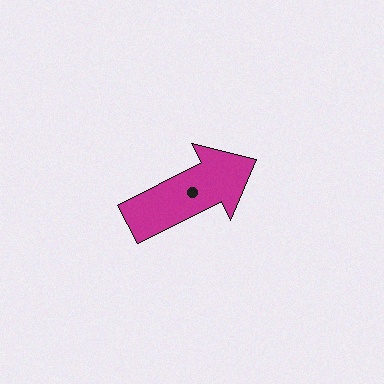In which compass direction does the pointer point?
Northeast.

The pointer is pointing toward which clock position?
Roughly 2 o'clock.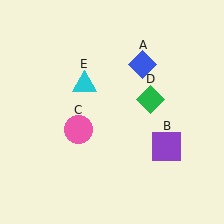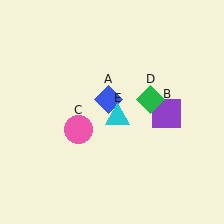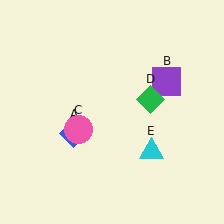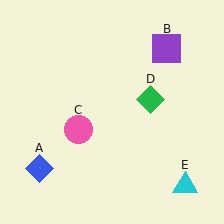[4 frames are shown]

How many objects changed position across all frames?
3 objects changed position: blue diamond (object A), purple square (object B), cyan triangle (object E).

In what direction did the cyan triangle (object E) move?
The cyan triangle (object E) moved down and to the right.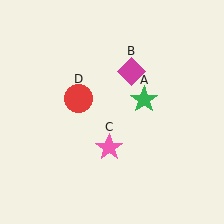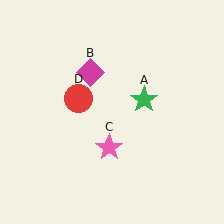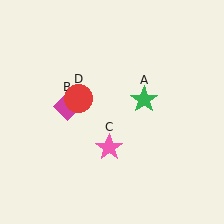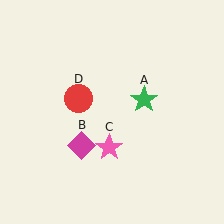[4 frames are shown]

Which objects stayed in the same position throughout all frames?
Green star (object A) and pink star (object C) and red circle (object D) remained stationary.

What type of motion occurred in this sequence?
The magenta diamond (object B) rotated counterclockwise around the center of the scene.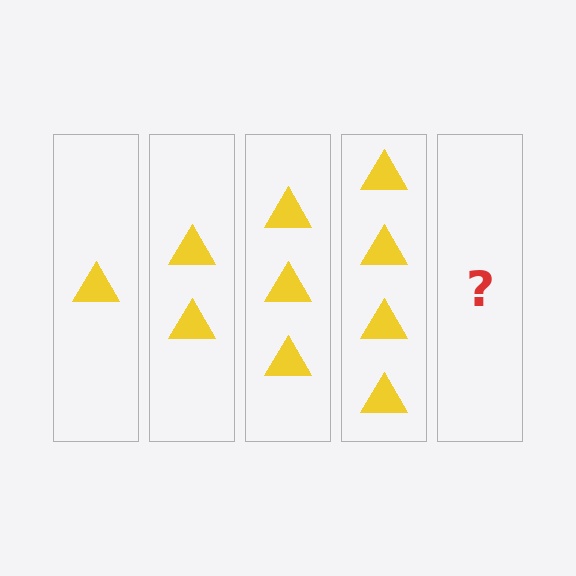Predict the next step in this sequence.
The next step is 5 triangles.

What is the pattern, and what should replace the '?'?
The pattern is that each step adds one more triangle. The '?' should be 5 triangles.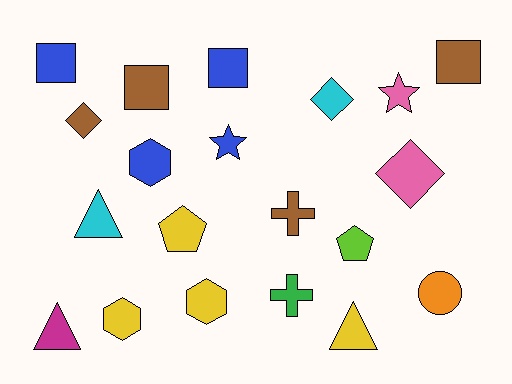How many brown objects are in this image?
There are 4 brown objects.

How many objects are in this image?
There are 20 objects.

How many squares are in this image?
There are 4 squares.